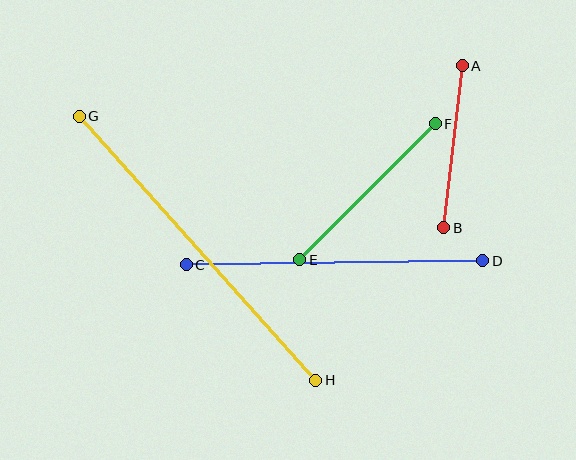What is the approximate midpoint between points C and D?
The midpoint is at approximately (335, 263) pixels.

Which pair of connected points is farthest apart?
Points G and H are farthest apart.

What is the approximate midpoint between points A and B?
The midpoint is at approximately (453, 147) pixels.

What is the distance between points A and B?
The distance is approximately 163 pixels.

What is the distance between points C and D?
The distance is approximately 296 pixels.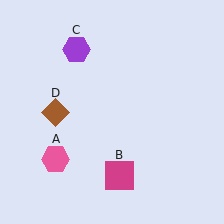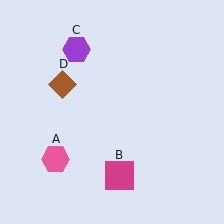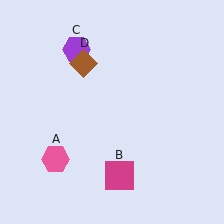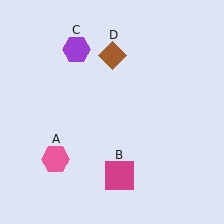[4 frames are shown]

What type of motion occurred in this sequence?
The brown diamond (object D) rotated clockwise around the center of the scene.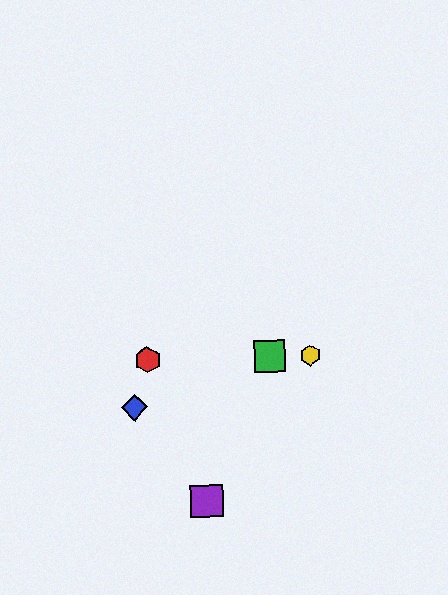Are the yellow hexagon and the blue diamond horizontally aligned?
No, the yellow hexagon is at y≈355 and the blue diamond is at y≈407.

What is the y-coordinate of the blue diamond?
The blue diamond is at y≈407.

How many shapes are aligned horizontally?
3 shapes (the red hexagon, the green square, the yellow hexagon) are aligned horizontally.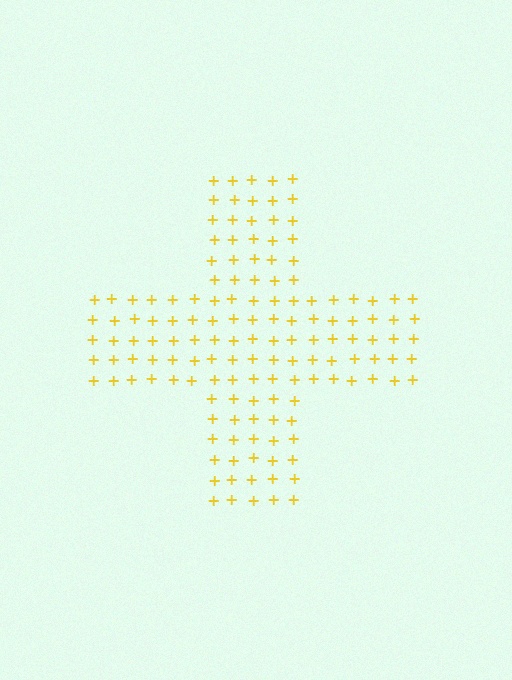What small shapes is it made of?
It is made of small plus signs.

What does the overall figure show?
The overall figure shows a cross.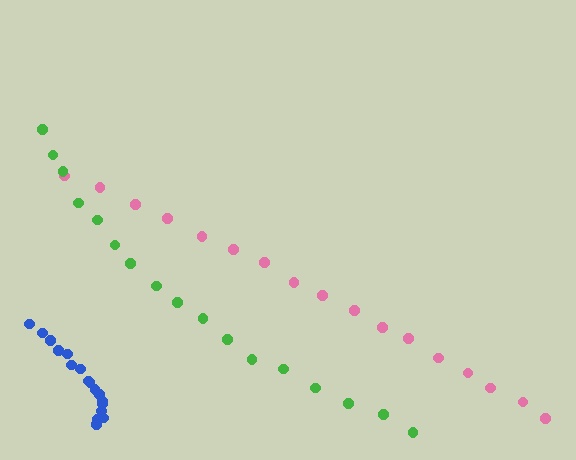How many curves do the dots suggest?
There are 3 distinct paths.